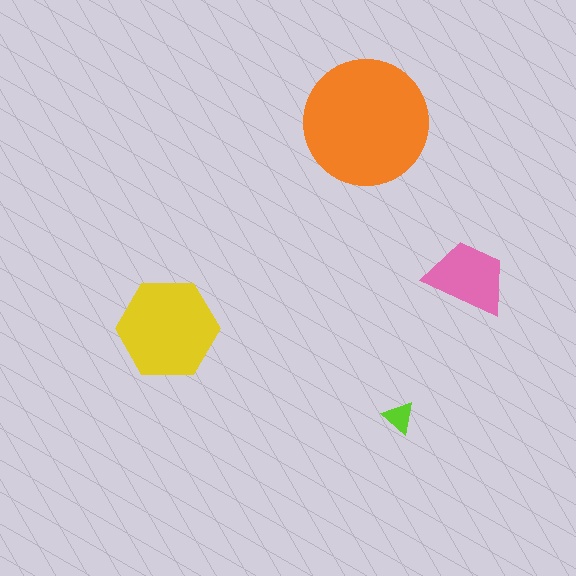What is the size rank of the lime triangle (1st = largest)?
4th.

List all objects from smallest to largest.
The lime triangle, the pink trapezoid, the yellow hexagon, the orange circle.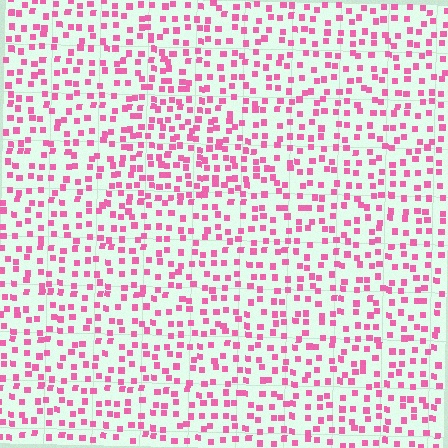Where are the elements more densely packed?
The elements are more densely packed inside the triangle boundary.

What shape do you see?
I see a triangle.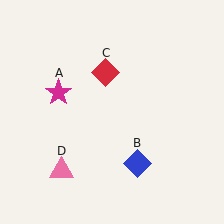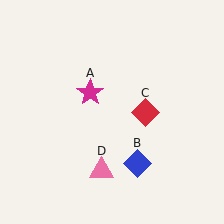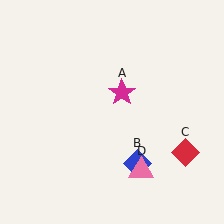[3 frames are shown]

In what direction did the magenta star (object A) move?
The magenta star (object A) moved right.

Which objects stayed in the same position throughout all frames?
Blue diamond (object B) remained stationary.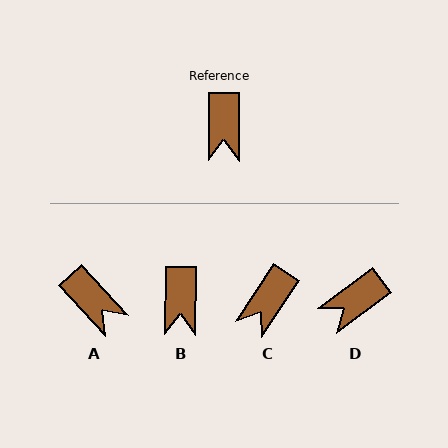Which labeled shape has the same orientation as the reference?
B.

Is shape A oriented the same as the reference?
No, it is off by about 43 degrees.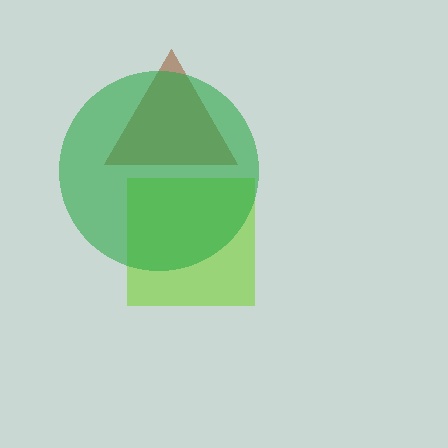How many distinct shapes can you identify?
There are 3 distinct shapes: a brown triangle, a lime square, a green circle.